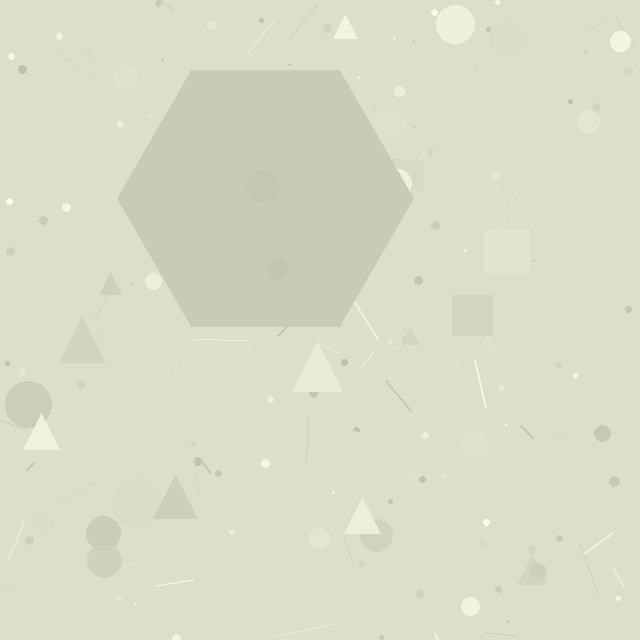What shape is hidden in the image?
A hexagon is hidden in the image.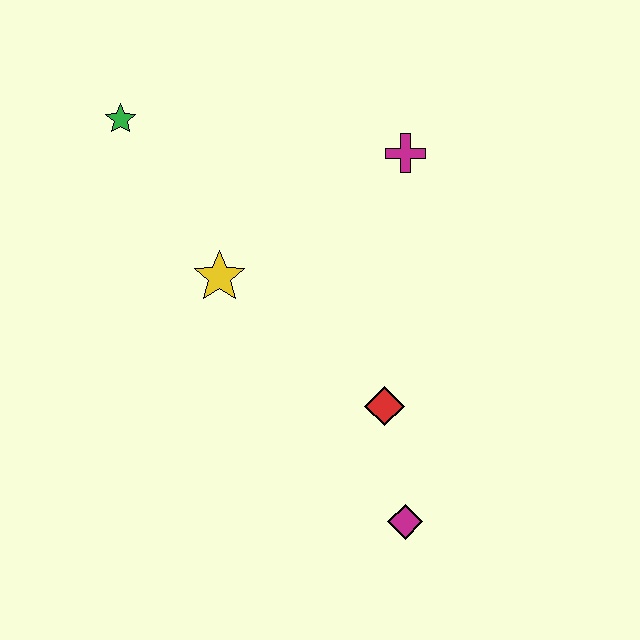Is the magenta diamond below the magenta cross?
Yes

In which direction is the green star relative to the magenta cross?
The green star is to the left of the magenta cross.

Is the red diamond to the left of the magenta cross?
Yes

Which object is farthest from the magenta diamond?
The green star is farthest from the magenta diamond.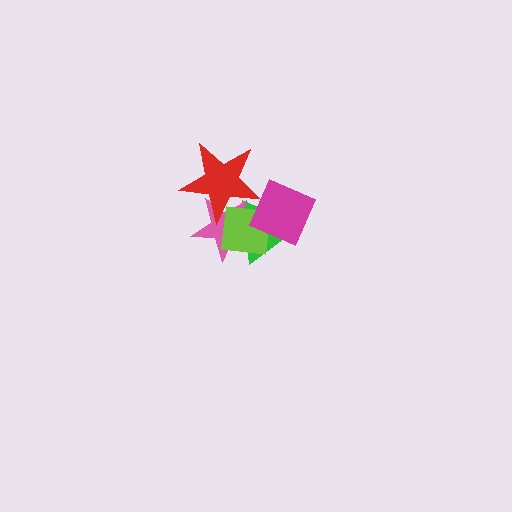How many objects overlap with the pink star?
4 objects overlap with the pink star.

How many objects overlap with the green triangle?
4 objects overlap with the green triangle.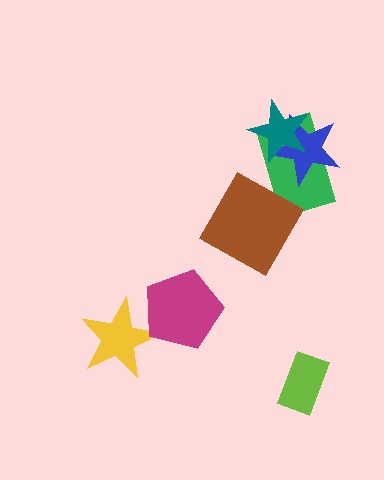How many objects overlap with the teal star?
2 objects overlap with the teal star.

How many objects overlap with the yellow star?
1 object overlaps with the yellow star.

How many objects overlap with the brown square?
1 object overlaps with the brown square.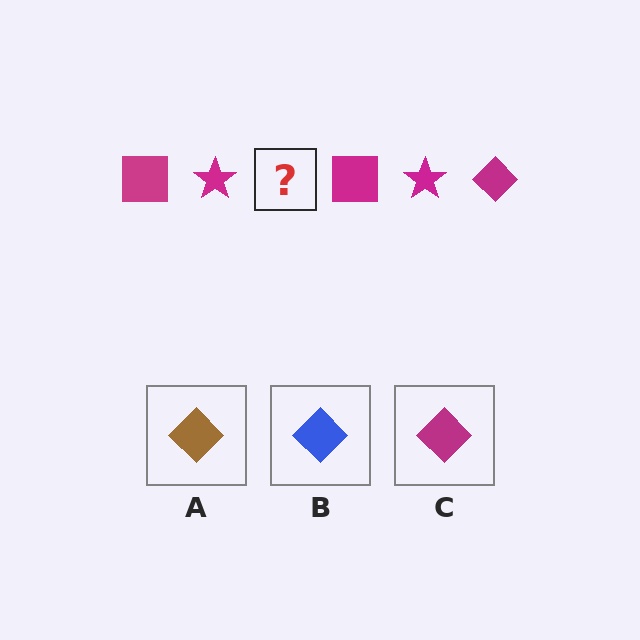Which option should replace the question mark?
Option C.